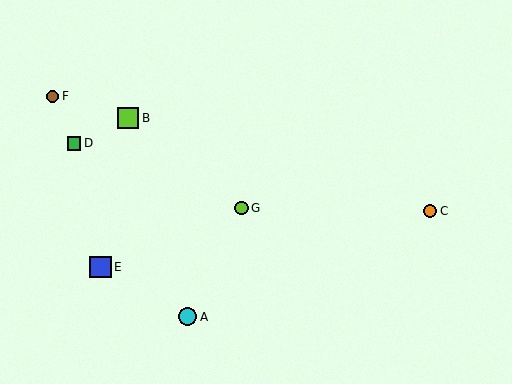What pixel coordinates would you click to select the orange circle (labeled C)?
Click at (430, 211) to select the orange circle C.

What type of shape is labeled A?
Shape A is a cyan circle.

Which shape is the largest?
The blue square (labeled E) is the largest.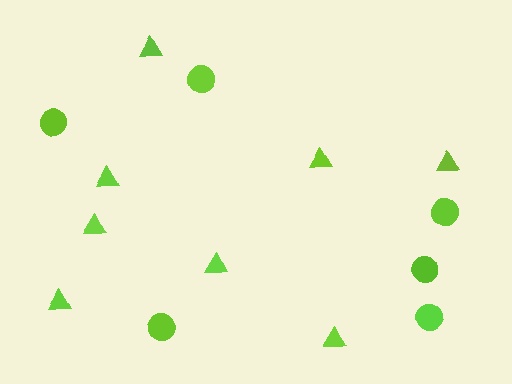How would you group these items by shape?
There are 2 groups: one group of triangles (8) and one group of circles (6).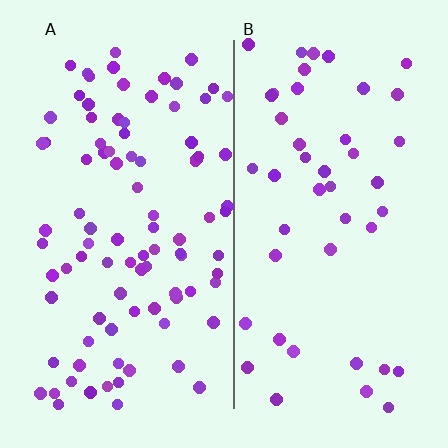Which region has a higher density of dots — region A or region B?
A (the left).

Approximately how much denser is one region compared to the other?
Approximately 2.0× — region A over region B.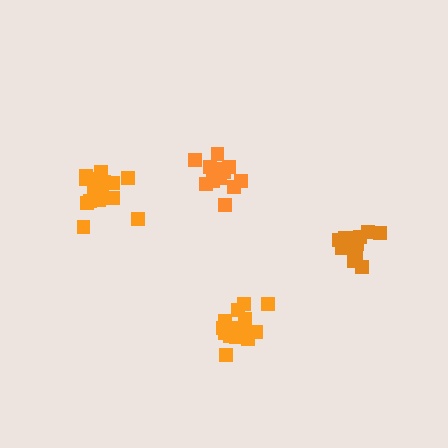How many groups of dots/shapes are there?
There are 4 groups.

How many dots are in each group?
Group 1: 13 dots, Group 2: 16 dots, Group 3: 16 dots, Group 4: 16 dots (61 total).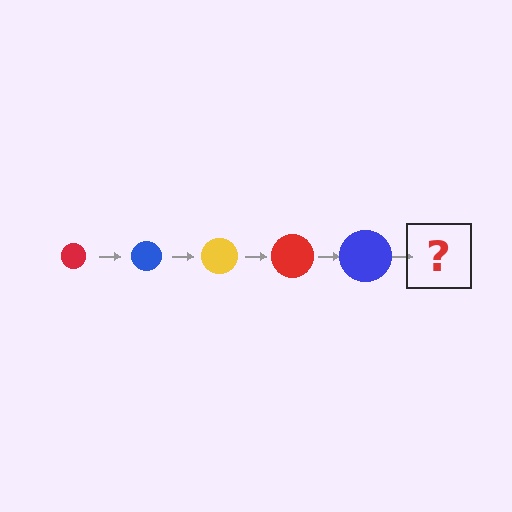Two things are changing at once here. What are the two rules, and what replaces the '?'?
The two rules are that the circle grows larger each step and the color cycles through red, blue, and yellow. The '?' should be a yellow circle, larger than the previous one.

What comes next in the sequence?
The next element should be a yellow circle, larger than the previous one.